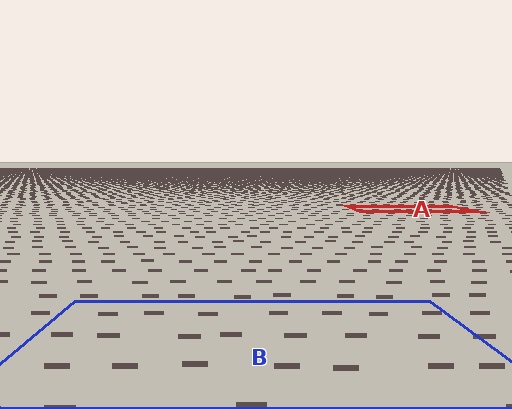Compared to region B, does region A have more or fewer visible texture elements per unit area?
Region A has more texture elements per unit area — they are packed more densely because it is farther away.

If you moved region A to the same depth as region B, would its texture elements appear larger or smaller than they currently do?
They would appear larger. At a closer depth, the same texture elements are projected at a bigger on-screen size.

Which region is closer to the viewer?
Region B is closer. The texture elements there are larger and more spread out.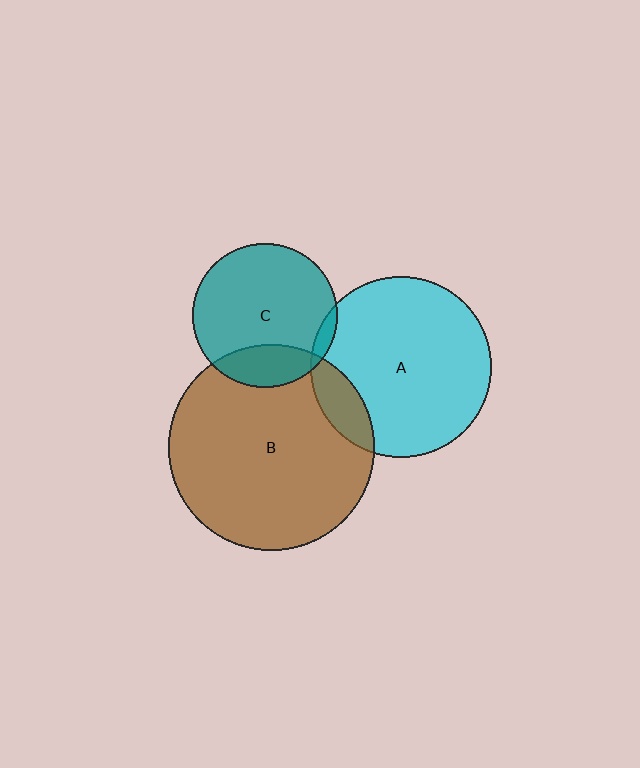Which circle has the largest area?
Circle B (brown).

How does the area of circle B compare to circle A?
Approximately 1.3 times.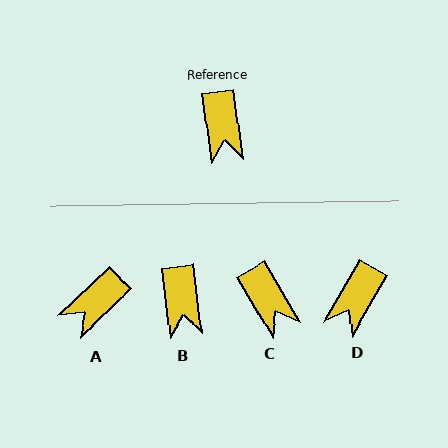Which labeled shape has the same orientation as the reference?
B.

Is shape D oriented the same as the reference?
No, it is off by about 37 degrees.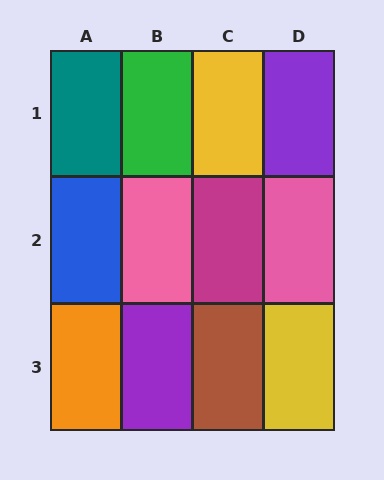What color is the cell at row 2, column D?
Pink.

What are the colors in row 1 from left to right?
Teal, green, yellow, purple.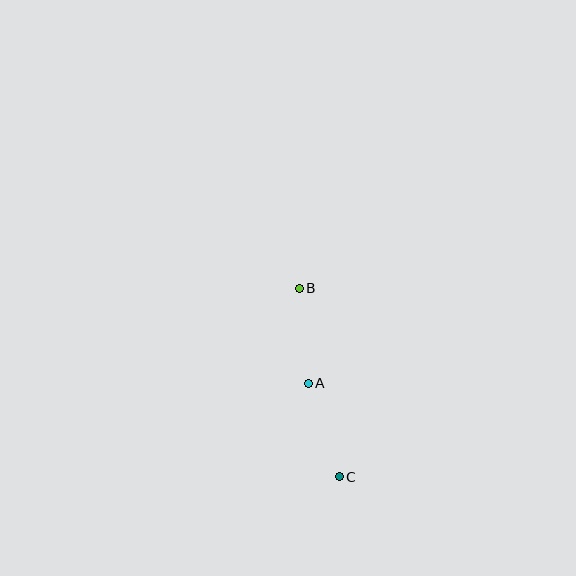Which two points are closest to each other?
Points A and B are closest to each other.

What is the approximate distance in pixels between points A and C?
The distance between A and C is approximately 99 pixels.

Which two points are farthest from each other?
Points B and C are farthest from each other.